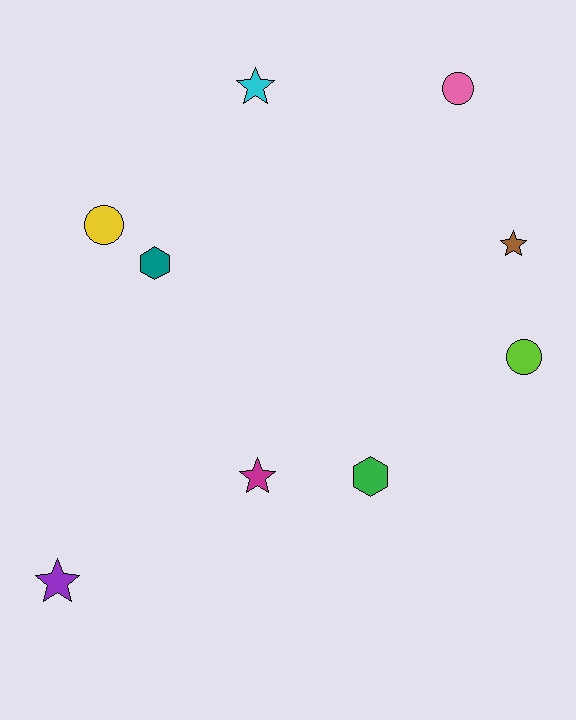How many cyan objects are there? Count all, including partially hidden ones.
There is 1 cyan object.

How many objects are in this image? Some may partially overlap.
There are 9 objects.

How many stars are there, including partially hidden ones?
There are 4 stars.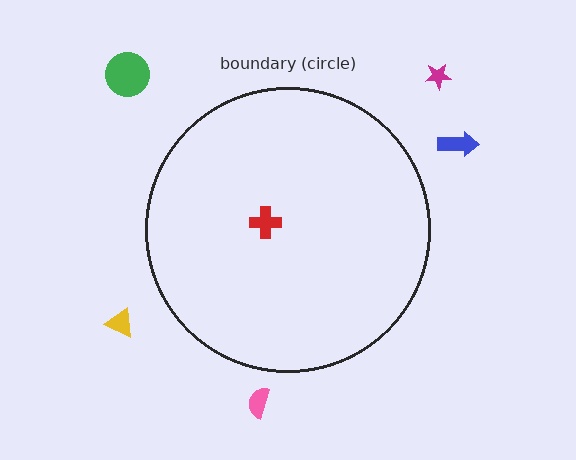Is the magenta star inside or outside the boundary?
Outside.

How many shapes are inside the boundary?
1 inside, 5 outside.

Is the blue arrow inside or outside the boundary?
Outside.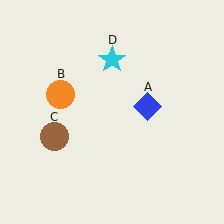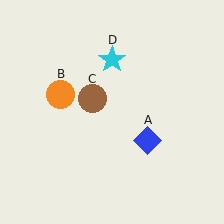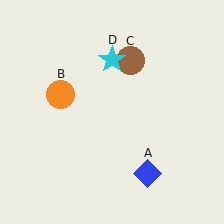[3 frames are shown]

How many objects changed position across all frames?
2 objects changed position: blue diamond (object A), brown circle (object C).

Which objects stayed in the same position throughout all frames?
Orange circle (object B) and cyan star (object D) remained stationary.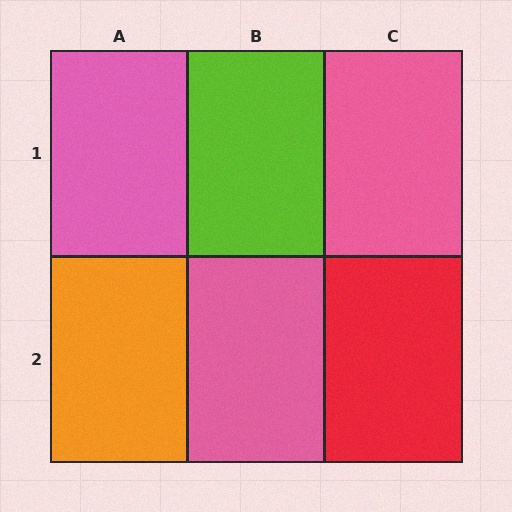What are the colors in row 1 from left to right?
Pink, lime, pink.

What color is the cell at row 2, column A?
Orange.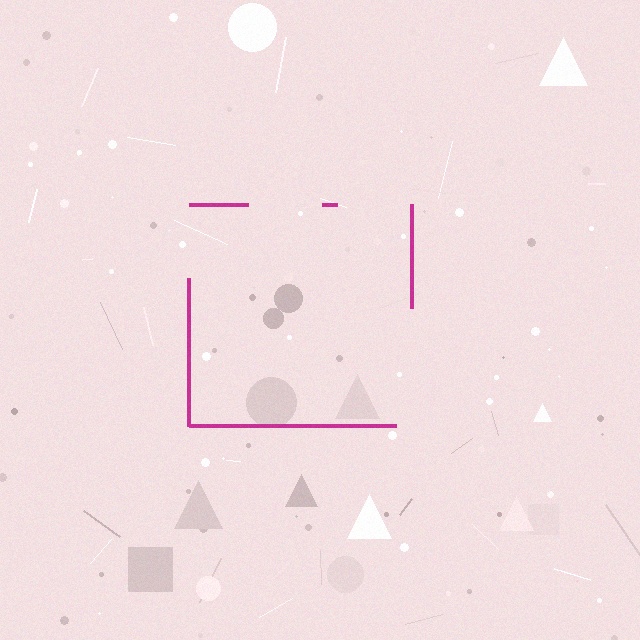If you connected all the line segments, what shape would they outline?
They would outline a square.